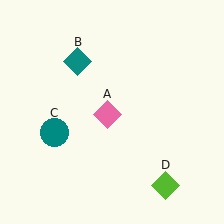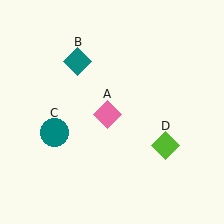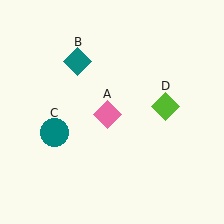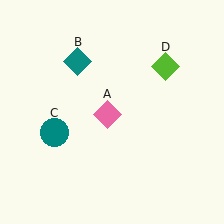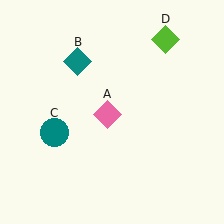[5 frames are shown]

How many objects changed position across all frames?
1 object changed position: lime diamond (object D).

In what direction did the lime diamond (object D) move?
The lime diamond (object D) moved up.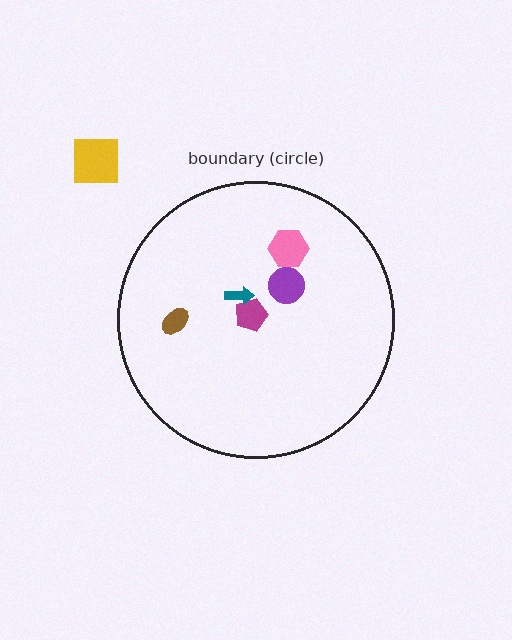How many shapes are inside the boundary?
5 inside, 1 outside.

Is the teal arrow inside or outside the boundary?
Inside.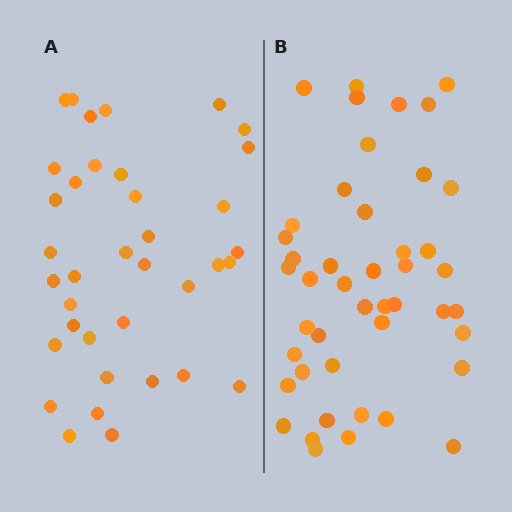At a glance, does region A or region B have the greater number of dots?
Region B (the right region) has more dots.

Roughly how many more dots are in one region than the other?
Region B has roughly 8 or so more dots than region A.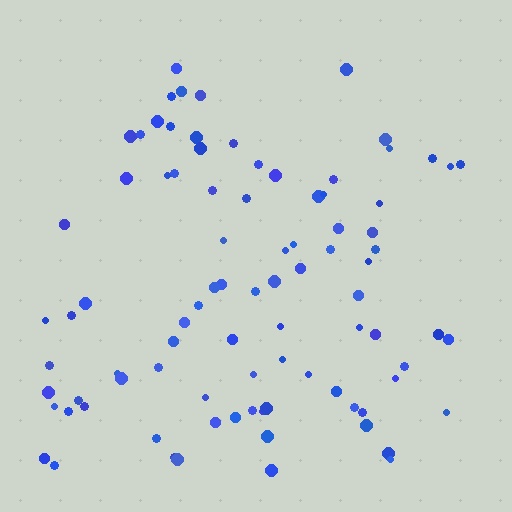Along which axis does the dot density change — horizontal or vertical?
Vertical.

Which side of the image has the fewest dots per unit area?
The top.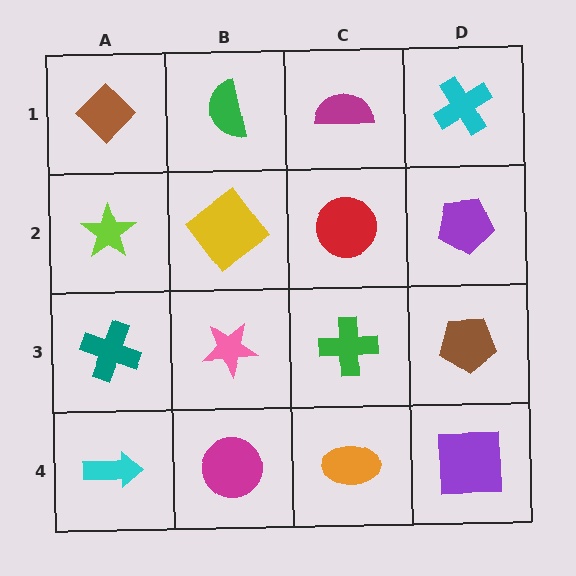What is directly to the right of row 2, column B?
A red circle.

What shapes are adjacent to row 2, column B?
A green semicircle (row 1, column B), a pink star (row 3, column B), a lime star (row 2, column A), a red circle (row 2, column C).